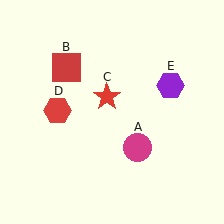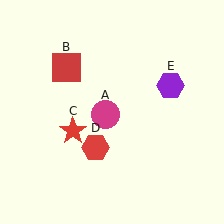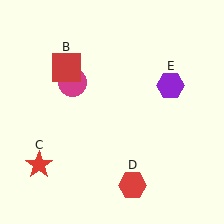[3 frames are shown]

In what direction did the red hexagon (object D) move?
The red hexagon (object D) moved down and to the right.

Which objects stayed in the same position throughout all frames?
Red square (object B) and purple hexagon (object E) remained stationary.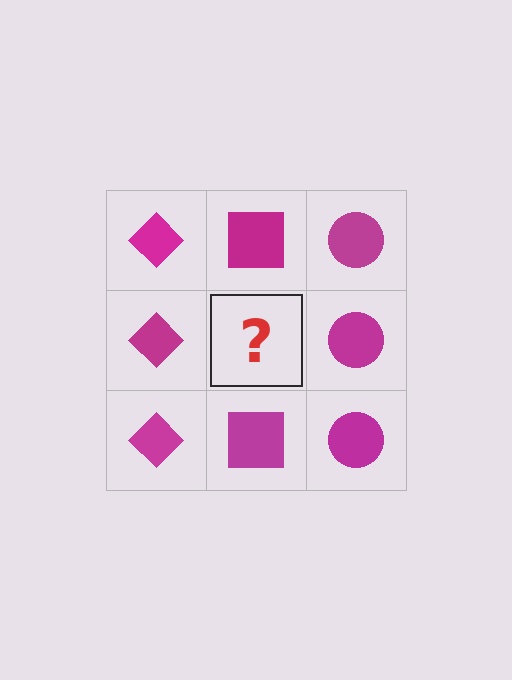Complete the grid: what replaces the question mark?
The question mark should be replaced with a magenta square.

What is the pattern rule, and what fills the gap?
The rule is that each column has a consistent shape. The gap should be filled with a magenta square.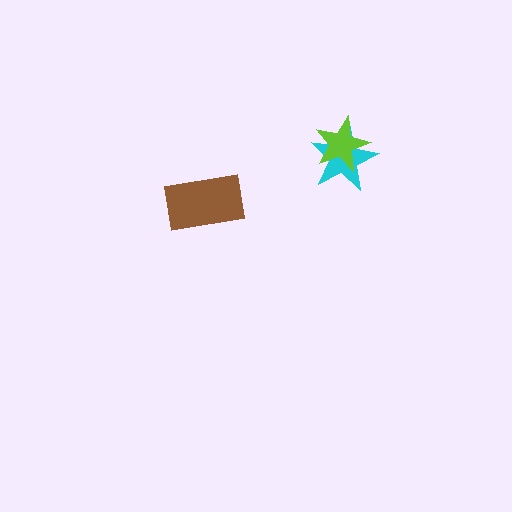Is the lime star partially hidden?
No, no other shape covers it.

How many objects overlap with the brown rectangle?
0 objects overlap with the brown rectangle.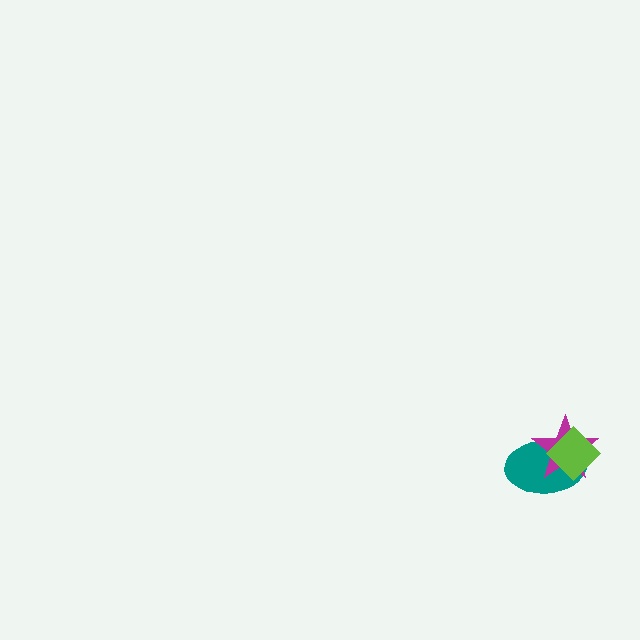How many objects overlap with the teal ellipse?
2 objects overlap with the teal ellipse.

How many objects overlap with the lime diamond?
2 objects overlap with the lime diamond.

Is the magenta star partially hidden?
Yes, it is partially covered by another shape.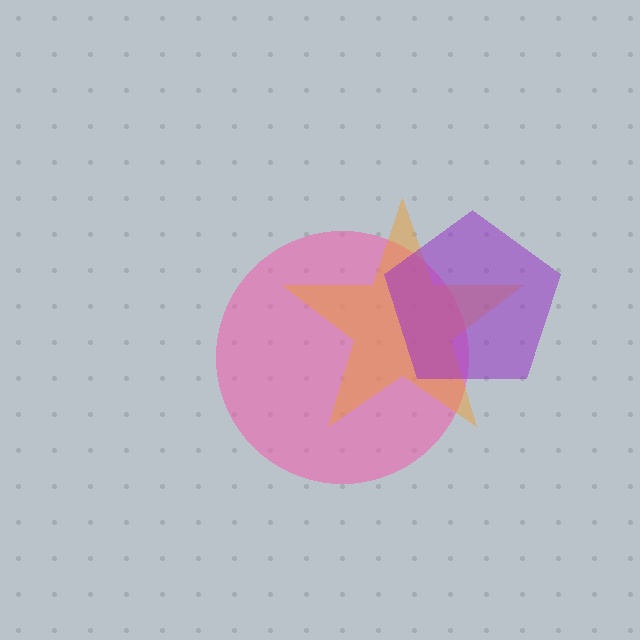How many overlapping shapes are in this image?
There are 3 overlapping shapes in the image.